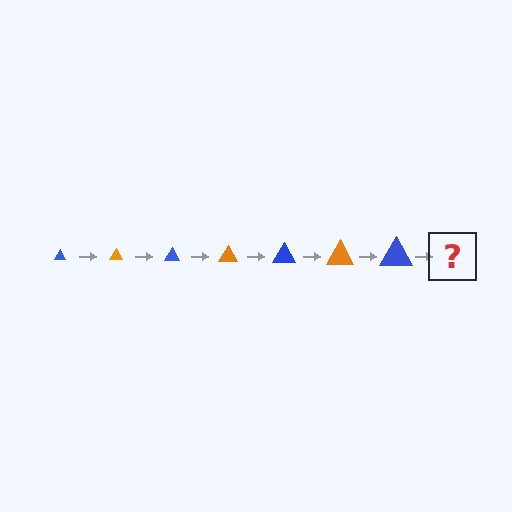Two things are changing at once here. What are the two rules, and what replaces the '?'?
The two rules are that the triangle grows larger each step and the color cycles through blue and orange. The '?' should be an orange triangle, larger than the previous one.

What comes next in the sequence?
The next element should be an orange triangle, larger than the previous one.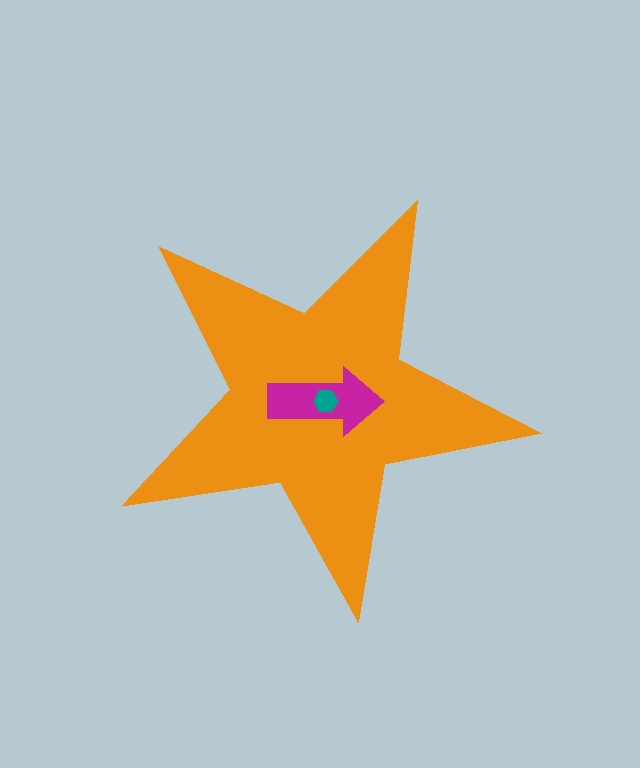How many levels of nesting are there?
3.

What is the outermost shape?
The orange star.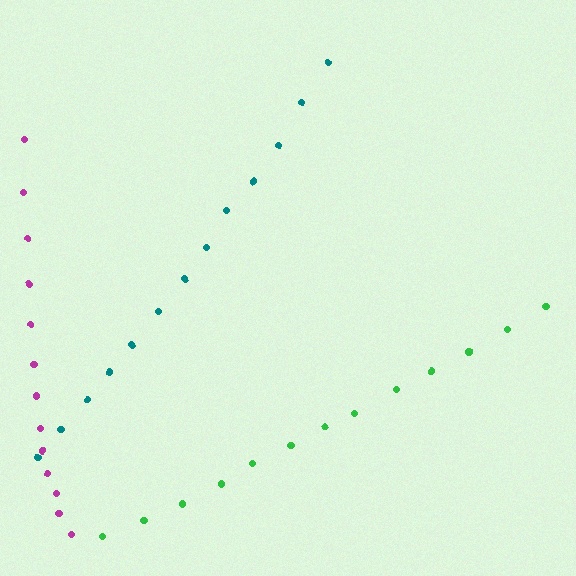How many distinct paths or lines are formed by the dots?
There are 3 distinct paths.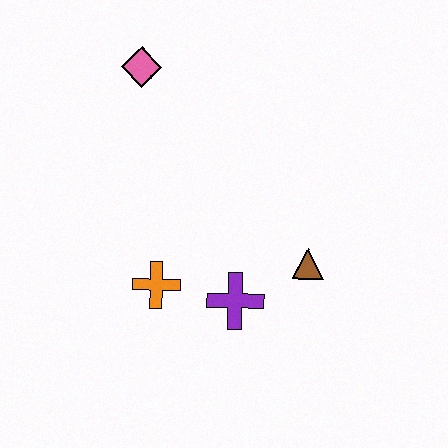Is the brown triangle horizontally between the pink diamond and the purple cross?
No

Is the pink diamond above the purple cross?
Yes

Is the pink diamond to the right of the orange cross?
No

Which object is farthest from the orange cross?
The pink diamond is farthest from the orange cross.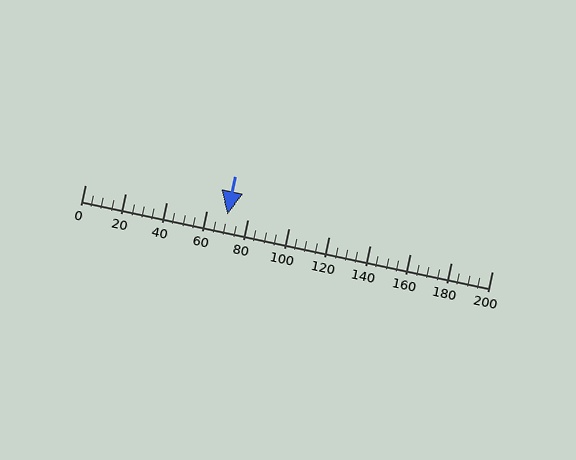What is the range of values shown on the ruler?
The ruler shows values from 0 to 200.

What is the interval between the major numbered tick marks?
The major tick marks are spaced 20 units apart.